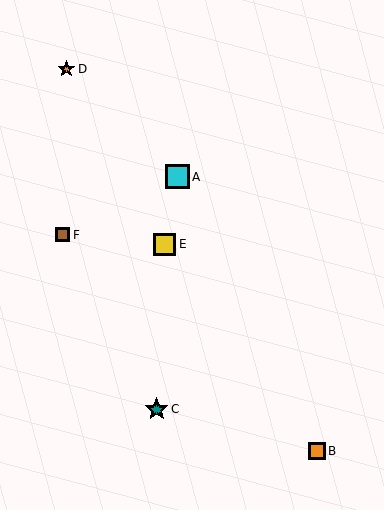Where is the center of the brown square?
The center of the brown square is at (62, 235).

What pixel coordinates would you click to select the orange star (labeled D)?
Click at (66, 69) to select the orange star D.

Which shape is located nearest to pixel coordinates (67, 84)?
The orange star (labeled D) at (66, 69) is nearest to that location.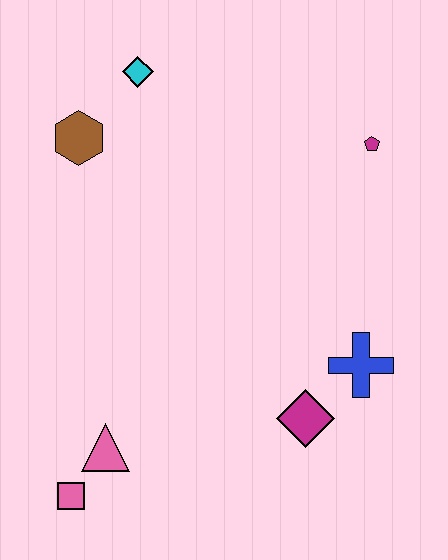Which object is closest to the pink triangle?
The pink square is closest to the pink triangle.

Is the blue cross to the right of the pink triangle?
Yes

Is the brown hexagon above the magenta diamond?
Yes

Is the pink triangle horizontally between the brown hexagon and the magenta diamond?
Yes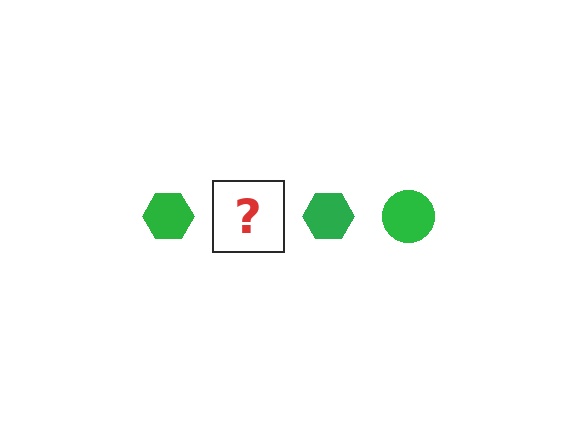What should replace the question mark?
The question mark should be replaced with a green circle.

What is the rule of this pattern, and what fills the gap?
The rule is that the pattern cycles through hexagon, circle shapes in green. The gap should be filled with a green circle.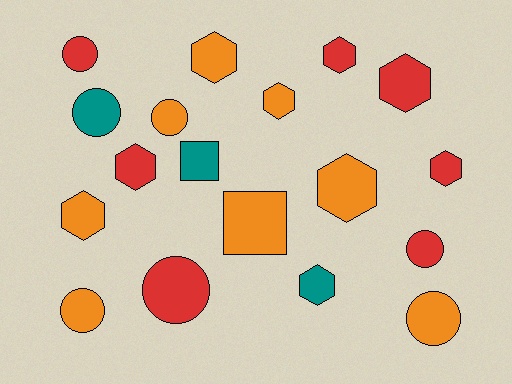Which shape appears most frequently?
Hexagon, with 9 objects.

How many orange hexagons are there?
There are 4 orange hexagons.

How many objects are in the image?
There are 18 objects.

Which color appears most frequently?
Orange, with 8 objects.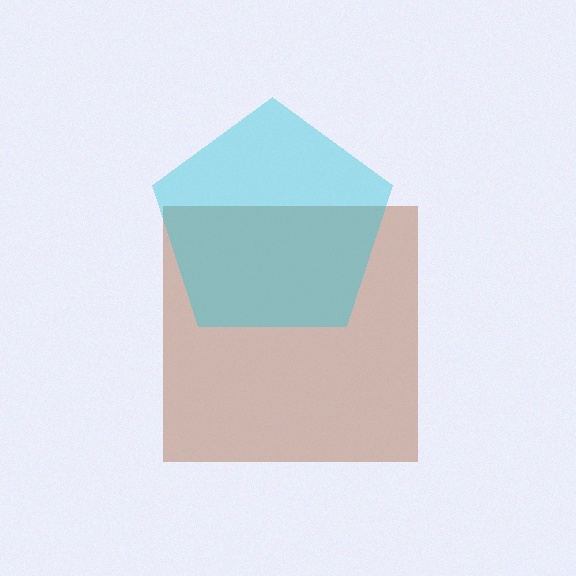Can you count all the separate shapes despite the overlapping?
Yes, there are 2 separate shapes.